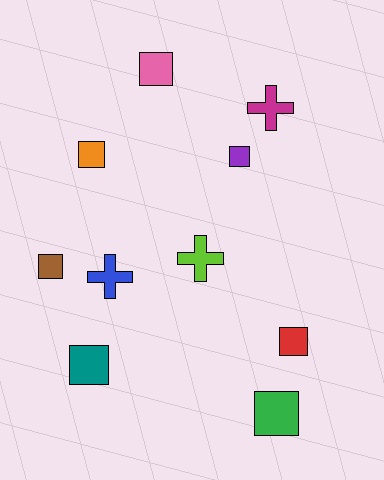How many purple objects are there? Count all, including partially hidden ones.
There is 1 purple object.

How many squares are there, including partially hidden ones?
There are 7 squares.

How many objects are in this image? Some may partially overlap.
There are 10 objects.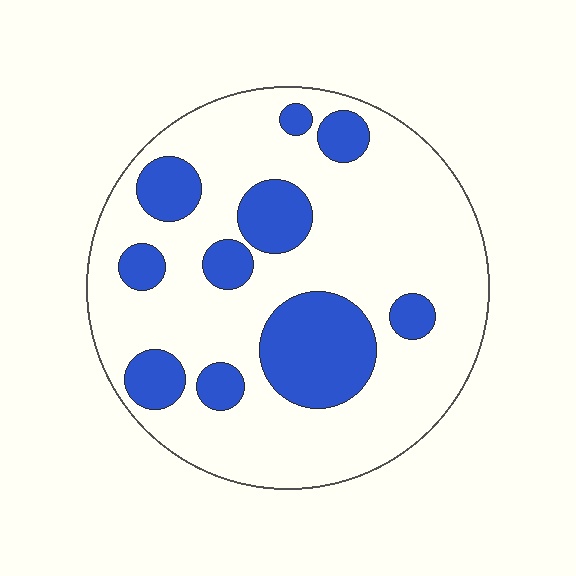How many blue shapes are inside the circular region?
10.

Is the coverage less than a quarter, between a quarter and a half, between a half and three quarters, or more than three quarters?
Between a quarter and a half.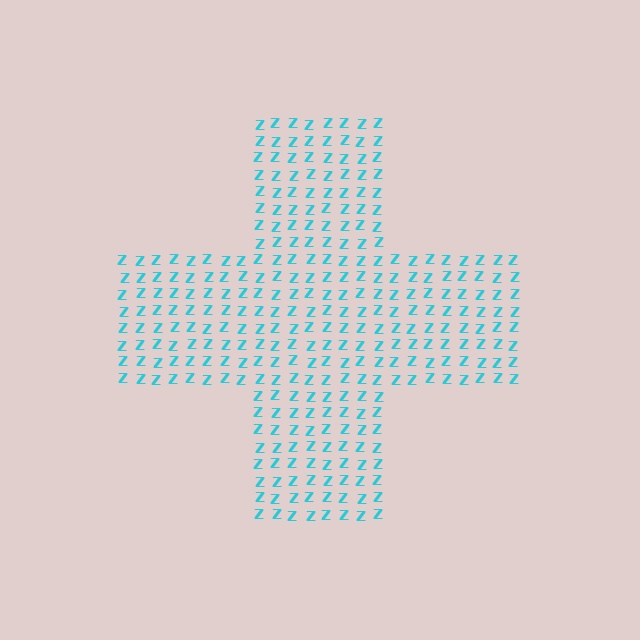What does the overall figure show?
The overall figure shows a cross.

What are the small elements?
The small elements are letter Z's.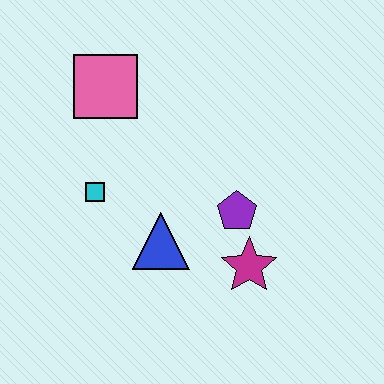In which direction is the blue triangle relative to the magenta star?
The blue triangle is to the left of the magenta star.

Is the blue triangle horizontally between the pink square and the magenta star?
Yes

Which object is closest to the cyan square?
The blue triangle is closest to the cyan square.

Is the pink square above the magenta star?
Yes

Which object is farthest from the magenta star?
The pink square is farthest from the magenta star.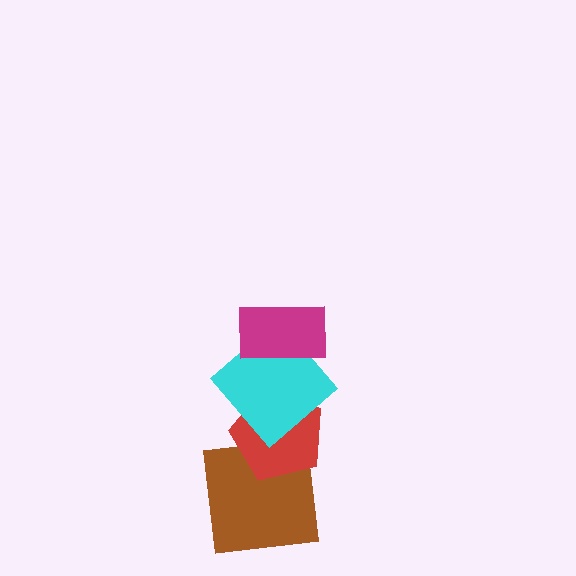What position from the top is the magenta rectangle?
The magenta rectangle is 1st from the top.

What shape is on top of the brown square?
The red pentagon is on top of the brown square.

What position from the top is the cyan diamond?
The cyan diamond is 2nd from the top.